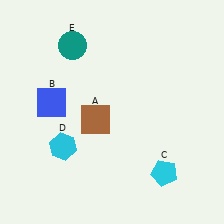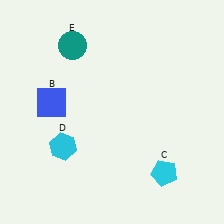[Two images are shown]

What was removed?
The brown square (A) was removed in Image 2.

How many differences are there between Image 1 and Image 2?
There is 1 difference between the two images.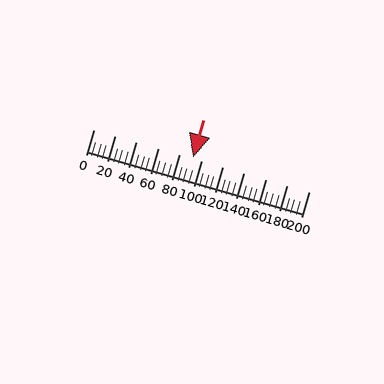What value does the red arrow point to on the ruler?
The red arrow points to approximately 92.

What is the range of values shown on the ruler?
The ruler shows values from 0 to 200.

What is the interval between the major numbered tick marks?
The major tick marks are spaced 20 units apart.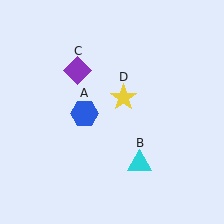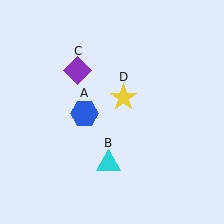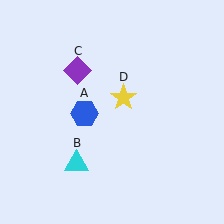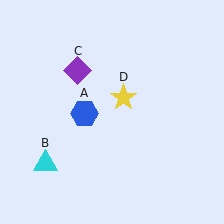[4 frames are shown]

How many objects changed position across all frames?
1 object changed position: cyan triangle (object B).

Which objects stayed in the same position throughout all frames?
Blue hexagon (object A) and purple diamond (object C) and yellow star (object D) remained stationary.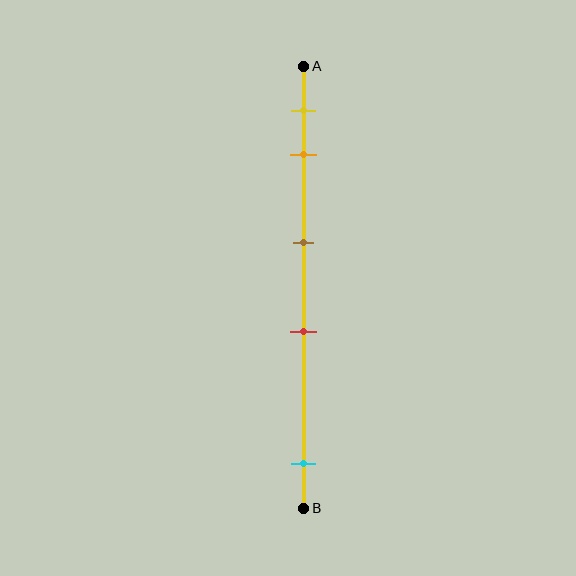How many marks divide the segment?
There are 5 marks dividing the segment.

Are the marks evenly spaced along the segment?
No, the marks are not evenly spaced.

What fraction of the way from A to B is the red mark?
The red mark is approximately 60% (0.6) of the way from A to B.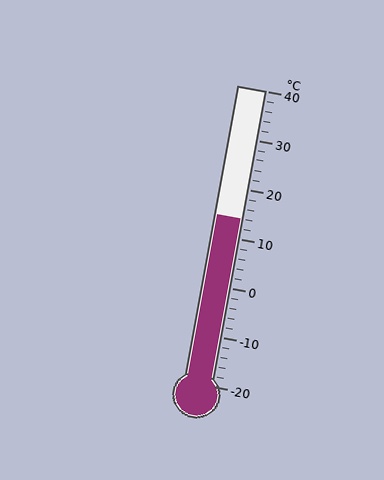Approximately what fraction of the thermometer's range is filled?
The thermometer is filled to approximately 55% of its range.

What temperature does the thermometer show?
The thermometer shows approximately 14°C.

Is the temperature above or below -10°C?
The temperature is above -10°C.